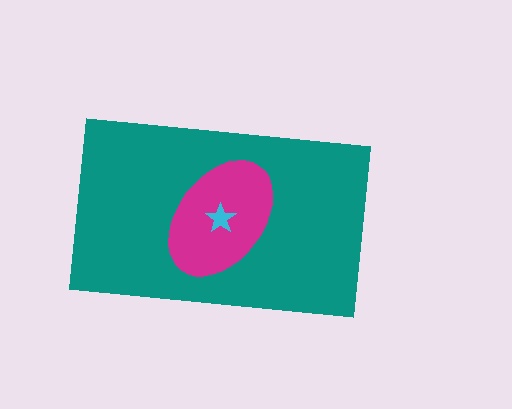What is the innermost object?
The cyan star.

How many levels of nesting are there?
3.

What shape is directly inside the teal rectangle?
The magenta ellipse.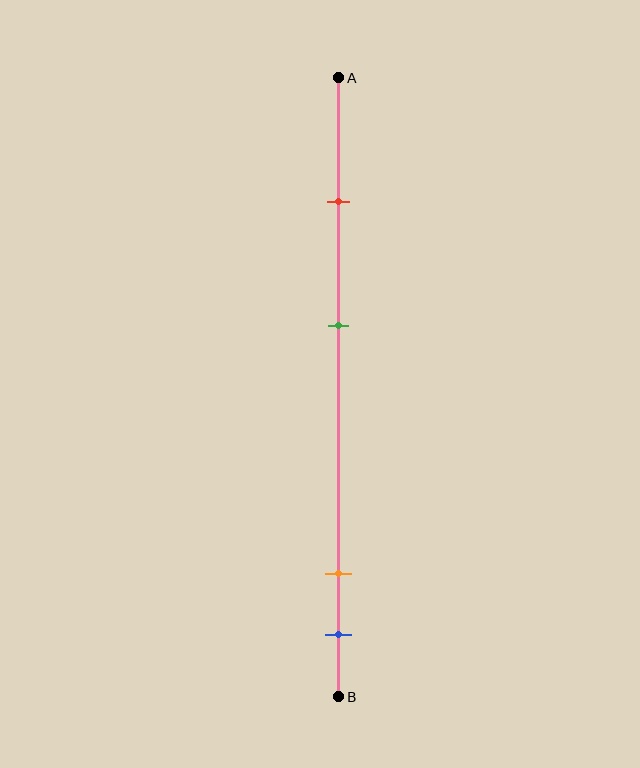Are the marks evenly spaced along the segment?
No, the marks are not evenly spaced.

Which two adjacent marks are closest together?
The orange and blue marks are the closest adjacent pair.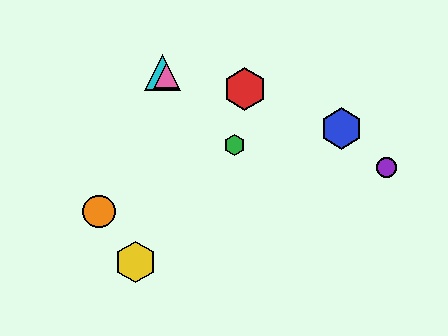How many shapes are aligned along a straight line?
3 shapes (the green hexagon, the cyan triangle, the pink triangle) are aligned along a straight line.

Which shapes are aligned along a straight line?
The green hexagon, the cyan triangle, the pink triangle are aligned along a straight line.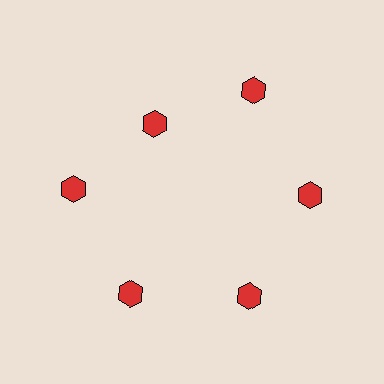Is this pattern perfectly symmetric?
No. The 6 red hexagons are arranged in a ring, but one element near the 11 o'clock position is pulled inward toward the center, breaking the 6-fold rotational symmetry.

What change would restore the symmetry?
The symmetry would be restored by moving it outward, back onto the ring so that all 6 hexagons sit at equal angles and equal distance from the center.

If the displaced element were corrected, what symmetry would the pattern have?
It would have 6-fold rotational symmetry — the pattern would map onto itself every 60 degrees.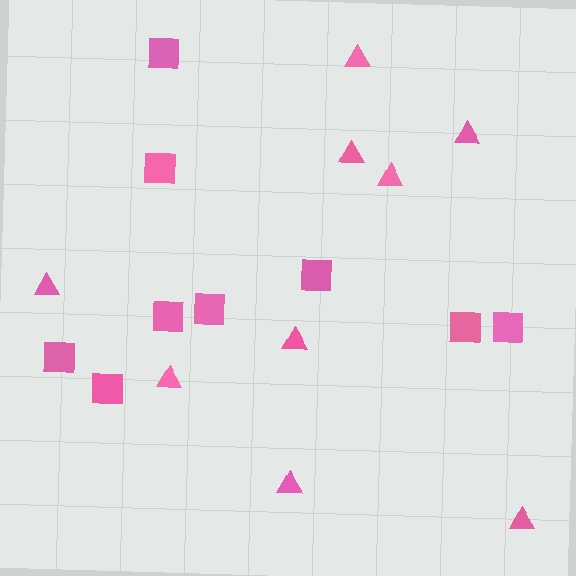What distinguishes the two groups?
There are 2 groups: one group of triangles (9) and one group of squares (9).